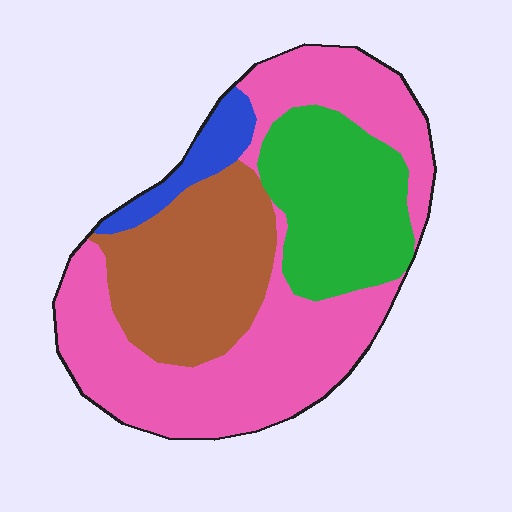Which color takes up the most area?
Pink, at roughly 45%.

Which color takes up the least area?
Blue, at roughly 5%.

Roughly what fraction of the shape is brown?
Brown takes up about one quarter (1/4) of the shape.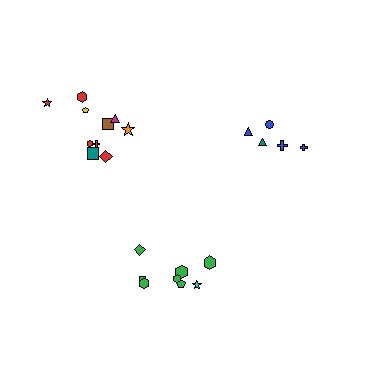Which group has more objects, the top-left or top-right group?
The top-left group.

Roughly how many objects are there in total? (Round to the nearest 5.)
Roughly 25 objects in total.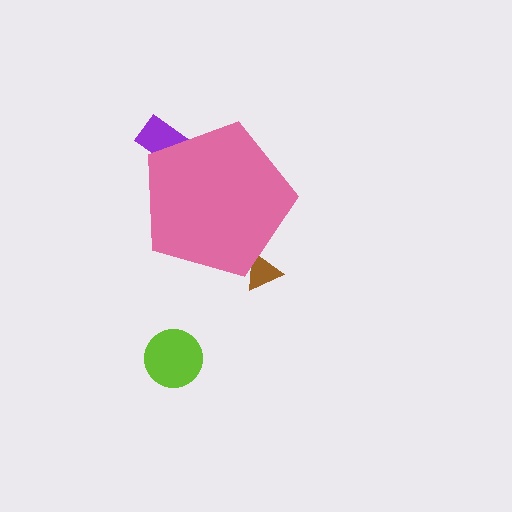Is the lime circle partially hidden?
No, the lime circle is fully visible.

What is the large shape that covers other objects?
A pink pentagon.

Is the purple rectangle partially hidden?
Yes, the purple rectangle is partially hidden behind the pink pentagon.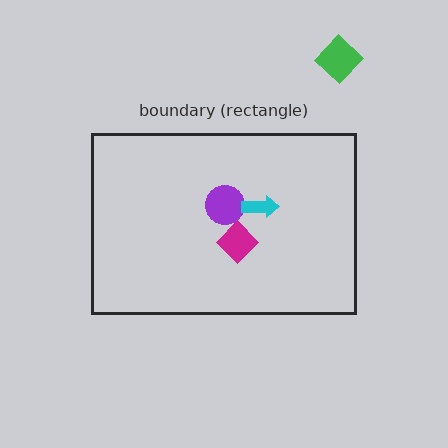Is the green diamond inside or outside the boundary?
Outside.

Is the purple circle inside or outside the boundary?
Inside.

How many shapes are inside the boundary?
3 inside, 1 outside.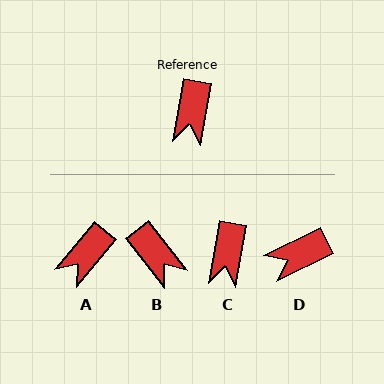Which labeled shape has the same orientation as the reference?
C.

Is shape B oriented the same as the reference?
No, it is off by about 48 degrees.